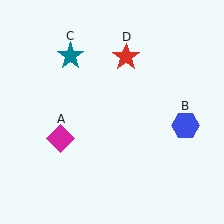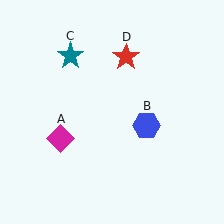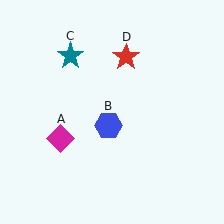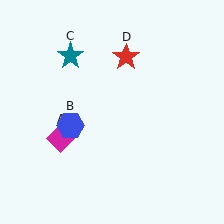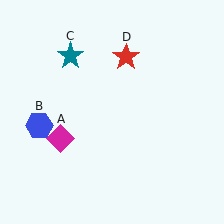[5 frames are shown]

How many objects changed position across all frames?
1 object changed position: blue hexagon (object B).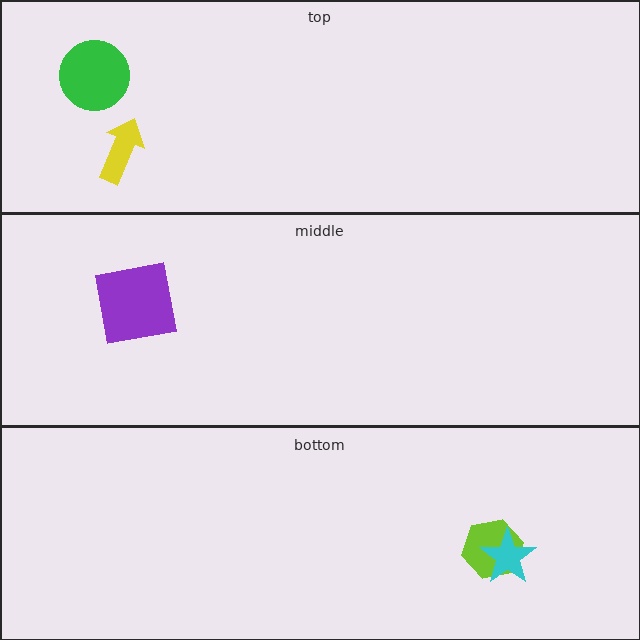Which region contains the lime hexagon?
The bottom region.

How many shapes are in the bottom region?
2.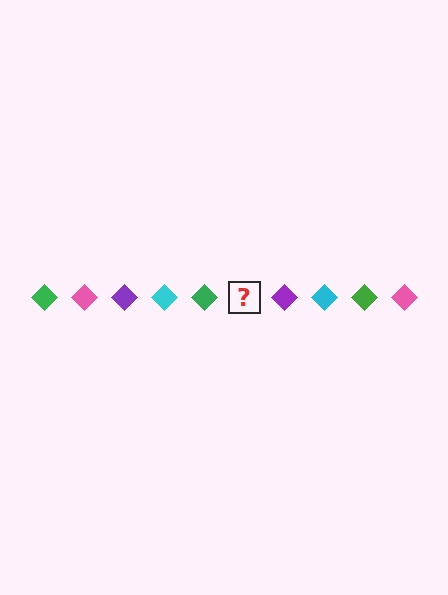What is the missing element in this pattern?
The missing element is a pink diamond.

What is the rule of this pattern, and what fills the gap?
The rule is that the pattern cycles through green, pink, purple, cyan diamonds. The gap should be filled with a pink diamond.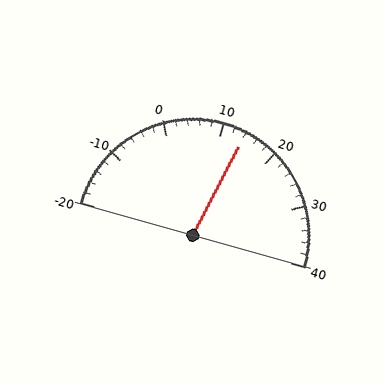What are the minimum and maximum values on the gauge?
The gauge ranges from -20 to 40.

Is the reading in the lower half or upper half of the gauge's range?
The reading is in the upper half of the range (-20 to 40).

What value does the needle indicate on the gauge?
The needle indicates approximately 14.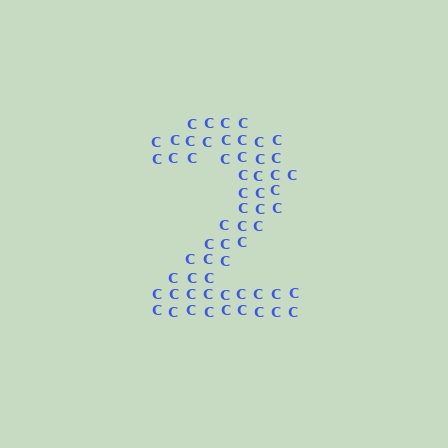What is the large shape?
The large shape is the digit 2.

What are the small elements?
The small elements are letter C's.